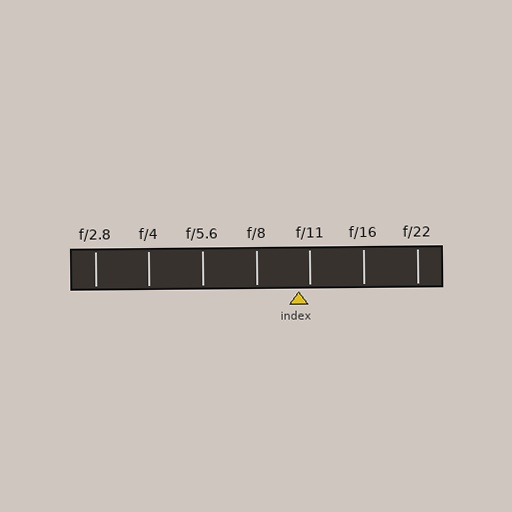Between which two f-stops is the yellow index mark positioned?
The index mark is between f/8 and f/11.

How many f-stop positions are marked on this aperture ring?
There are 7 f-stop positions marked.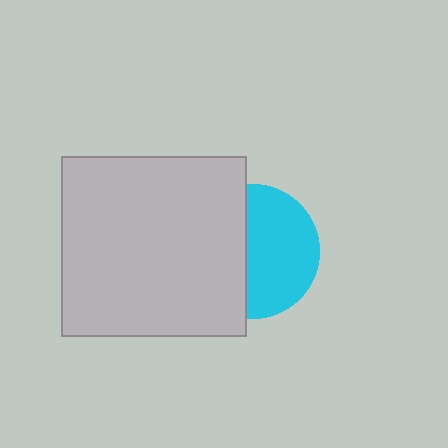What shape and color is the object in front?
The object in front is a light gray rectangle.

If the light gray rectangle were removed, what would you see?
You would see the complete cyan circle.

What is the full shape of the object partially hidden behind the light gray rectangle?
The partially hidden object is a cyan circle.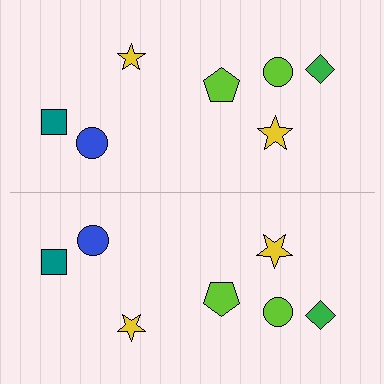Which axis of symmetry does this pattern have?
The pattern has a horizontal axis of symmetry running through the center of the image.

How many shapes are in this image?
There are 14 shapes in this image.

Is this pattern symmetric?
Yes, this pattern has bilateral (reflection) symmetry.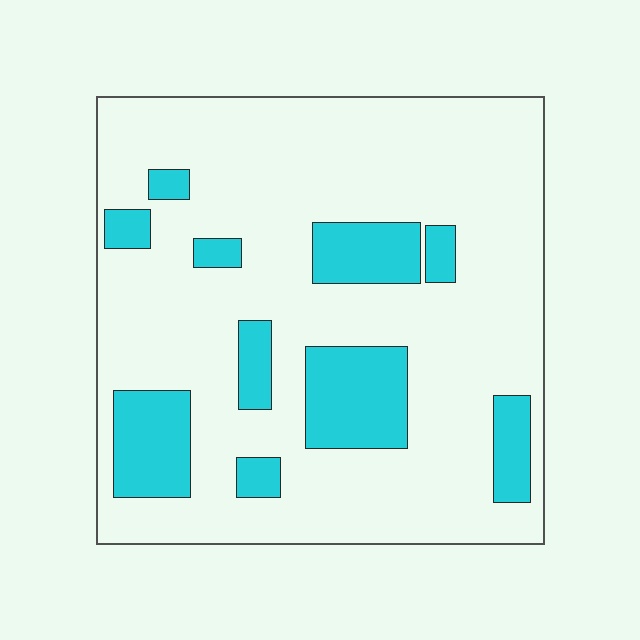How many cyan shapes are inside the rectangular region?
10.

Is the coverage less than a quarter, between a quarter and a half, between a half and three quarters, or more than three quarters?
Less than a quarter.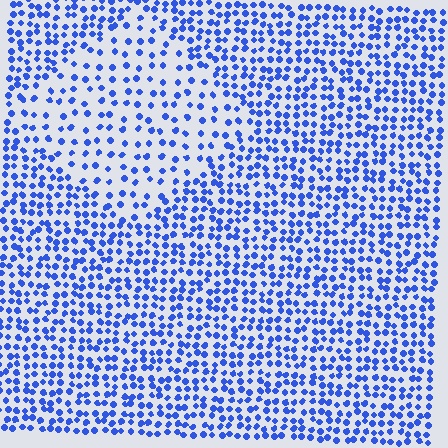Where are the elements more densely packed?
The elements are more densely packed outside the diamond boundary.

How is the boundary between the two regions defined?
The boundary is defined by a change in element density (approximately 2.0x ratio). All elements are the same color, size, and shape.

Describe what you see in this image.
The image contains small blue elements arranged at two different densities. A diamond-shaped region is visible where the elements are less densely packed than the surrounding area.